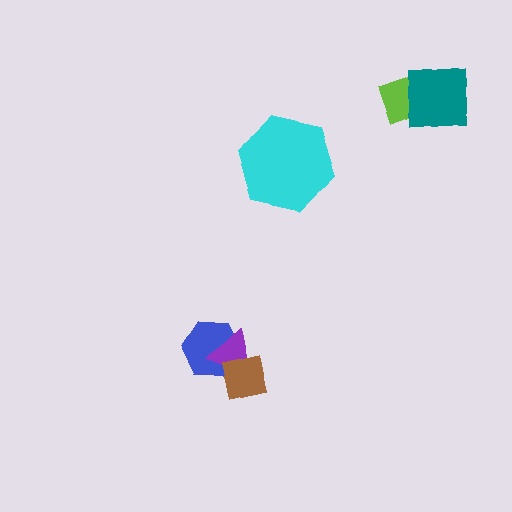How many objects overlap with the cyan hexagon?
0 objects overlap with the cyan hexagon.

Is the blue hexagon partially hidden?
Yes, it is partially covered by another shape.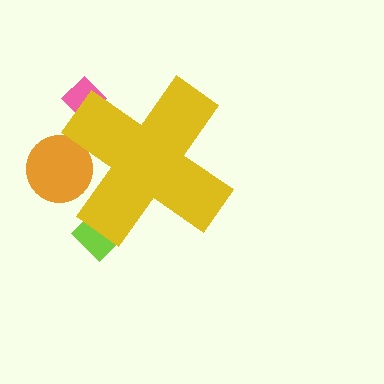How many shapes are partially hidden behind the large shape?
3 shapes are partially hidden.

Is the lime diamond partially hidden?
Yes, the lime diamond is partially hidden behind the yellow cross.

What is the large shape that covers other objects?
A yellow cross.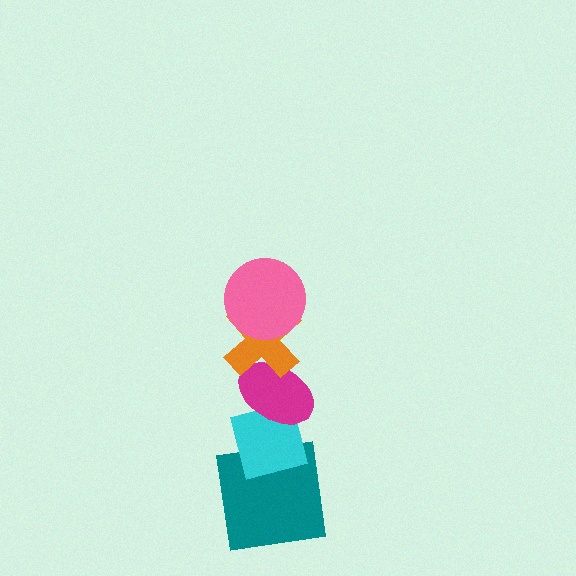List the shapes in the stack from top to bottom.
From top to bottom: the pink circle, the orange cross, the magenta ellipse, the cyan square, the teal square.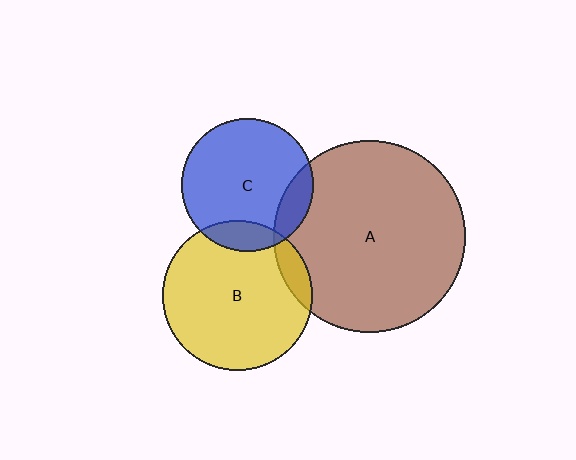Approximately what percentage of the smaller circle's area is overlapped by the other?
Approximately 10%.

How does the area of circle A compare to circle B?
Approximately 1.6 times.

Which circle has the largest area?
Circle A (brown).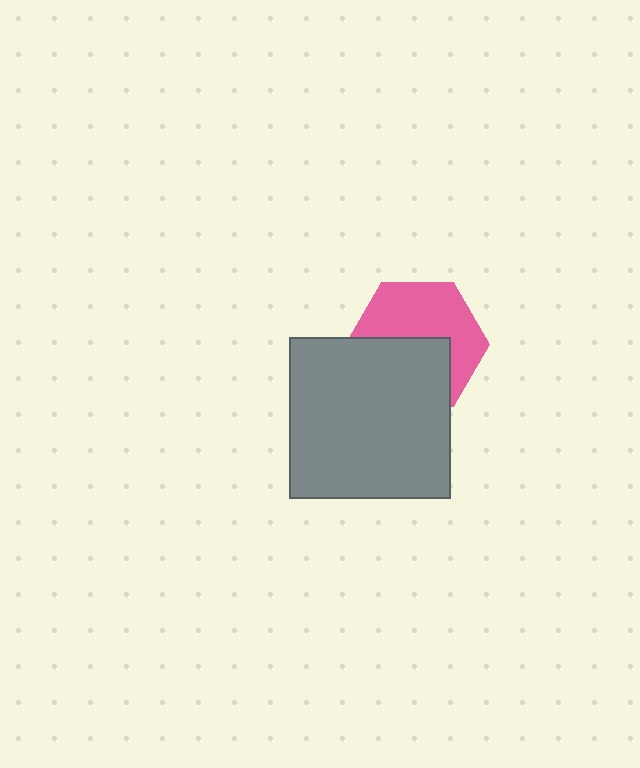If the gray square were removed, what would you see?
You would see the complete pink hexagon.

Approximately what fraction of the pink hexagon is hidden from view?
Roughly 46% of the pink hexagon is hidden behind the gray square.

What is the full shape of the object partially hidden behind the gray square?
The partially hidden object is a pink hexagon.